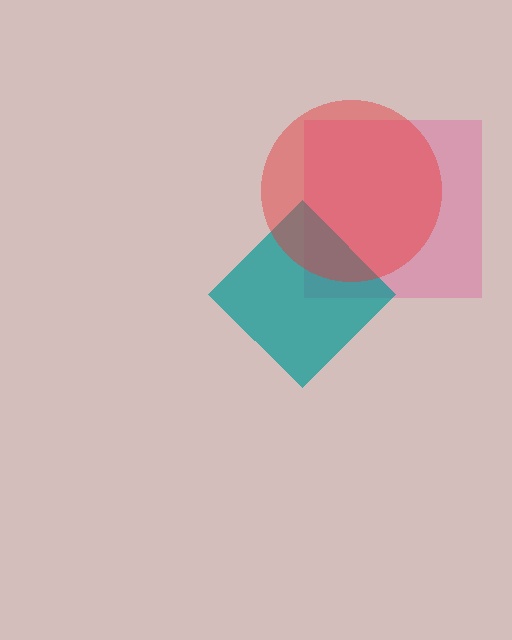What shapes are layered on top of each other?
The layered shapes are: a pink square, a teal diamond, a red circle.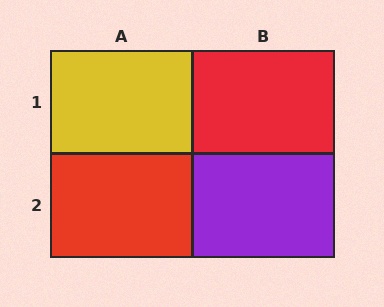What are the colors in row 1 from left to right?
Yellow, red.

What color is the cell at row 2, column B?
Purple.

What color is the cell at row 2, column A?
Red.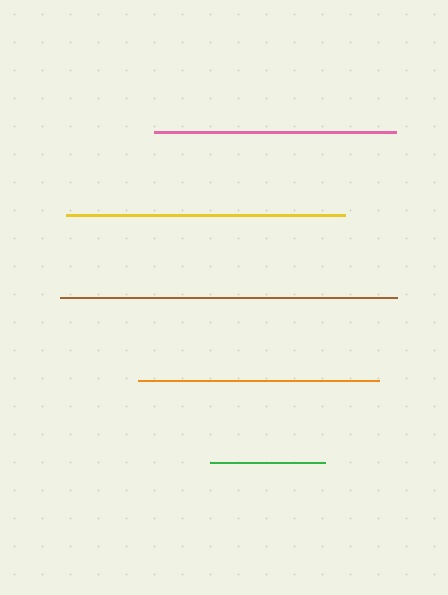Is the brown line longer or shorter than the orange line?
The brown line is longer than the orange line.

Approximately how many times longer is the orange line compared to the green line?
The orange line is approximately 2.1 times the length of the green line.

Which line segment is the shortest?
The green line is the shortest at approximately 116 pixels.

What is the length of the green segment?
The green segment is approximately 116 pixels long.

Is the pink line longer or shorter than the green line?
The pink line is longer than the green line.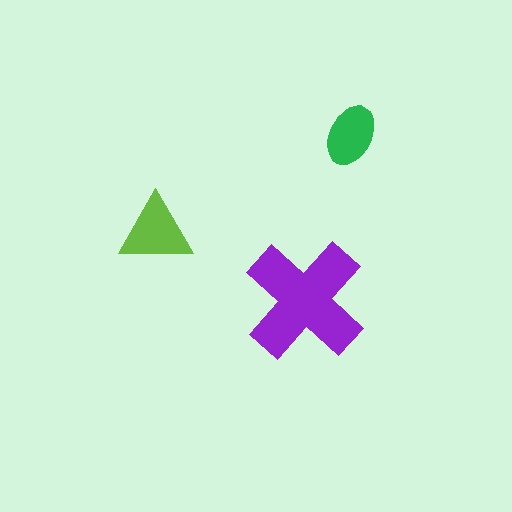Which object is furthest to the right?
The green ellipse is rightmost.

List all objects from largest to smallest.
The purple cross, the lime triangle, the green ellipse.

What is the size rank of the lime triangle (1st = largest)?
2nd.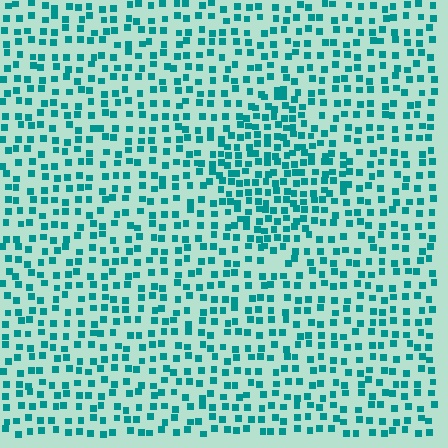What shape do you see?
I see a diamond.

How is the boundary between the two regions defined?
The boundary is defined by a change in element density (approximately 1.7x ratio). All elements are the same color, size, and shape.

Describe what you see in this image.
The image contains small teal elements arranged at two different densities. A diamond-shaped region is visible where the elements are more densely packed than the surrounding area.